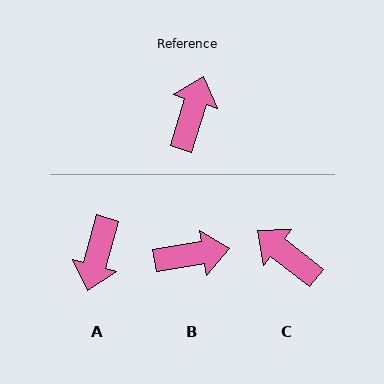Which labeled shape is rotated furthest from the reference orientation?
A, about 178 degrees away.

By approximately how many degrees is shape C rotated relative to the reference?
Approximately 69 degrees counter-clockwise.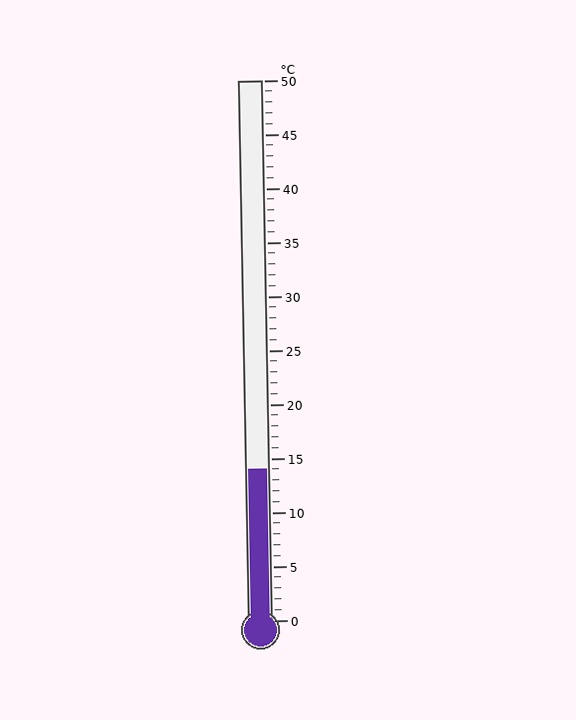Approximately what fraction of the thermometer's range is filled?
The thermometer is filled to approximately 30% of its range.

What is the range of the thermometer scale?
The thermometer scale ranges from 0°C to 50°C.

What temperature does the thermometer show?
The thermometer shows approximately 14°C.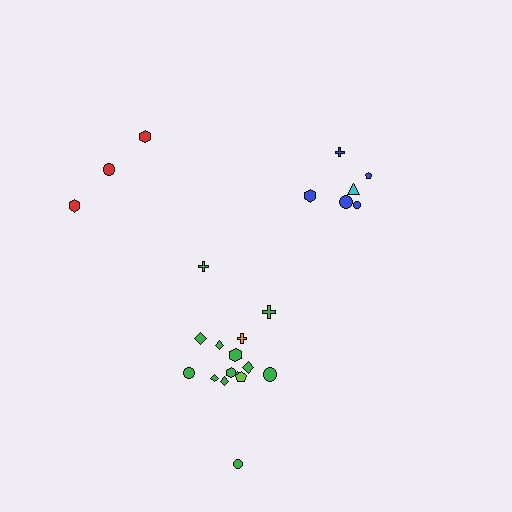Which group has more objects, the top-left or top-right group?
The top-right group.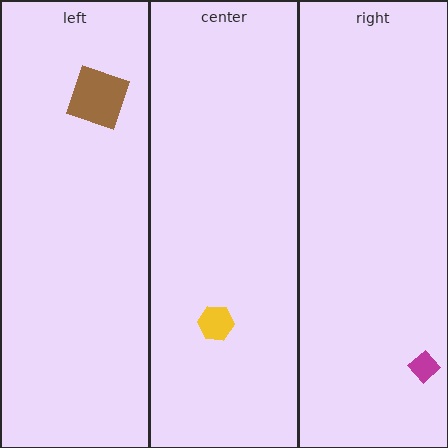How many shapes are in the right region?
1.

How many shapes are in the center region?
1.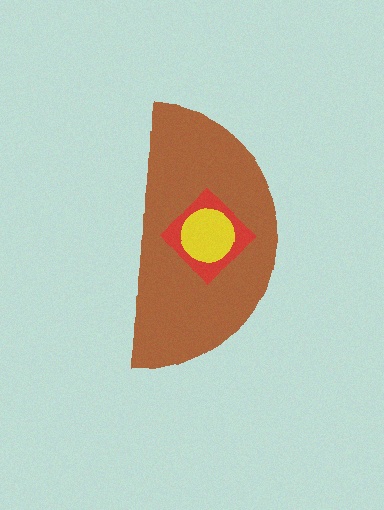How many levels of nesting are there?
3.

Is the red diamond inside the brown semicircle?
Yes.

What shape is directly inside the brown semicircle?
The red diamond.